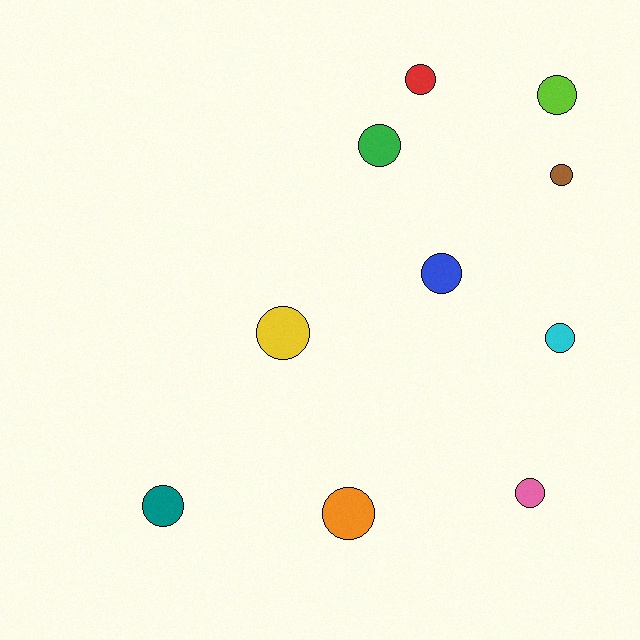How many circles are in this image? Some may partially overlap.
There are 10 circles.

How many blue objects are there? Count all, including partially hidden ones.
There is 1 blue object.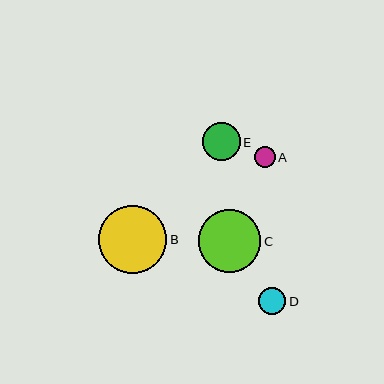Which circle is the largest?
Circle B is the largest with a size of approximately 68 pixels.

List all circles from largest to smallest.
From largest to smallest: B, C, E, D, A.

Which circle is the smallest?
Circle A is the smallest with a size of approximately 21 pixels.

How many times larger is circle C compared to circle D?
Circle C is approximately 2.3 times the size of circle D.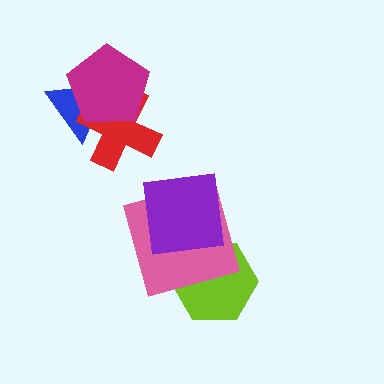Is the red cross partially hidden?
Yes, it is partially covered by another shape.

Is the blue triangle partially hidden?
Yes, it is partially covered by another shape.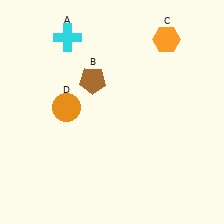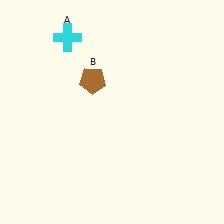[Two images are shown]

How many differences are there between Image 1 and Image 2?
There are 2 differences between the two images.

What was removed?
The orange circle (D), the orange hexagon (C) were removed in Image 2.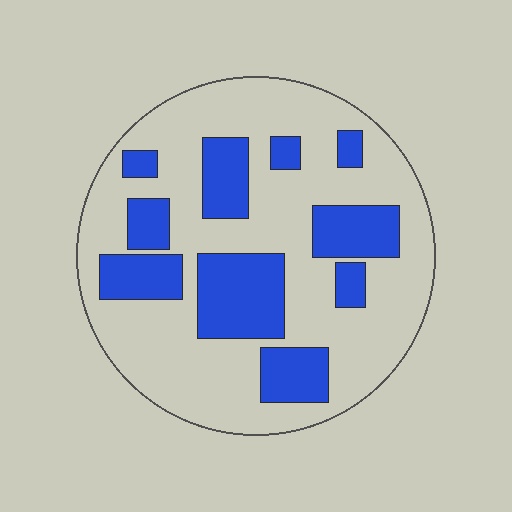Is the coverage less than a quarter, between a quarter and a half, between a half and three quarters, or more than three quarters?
Between a quarter and a half.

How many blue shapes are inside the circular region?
10.